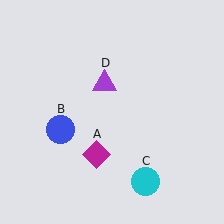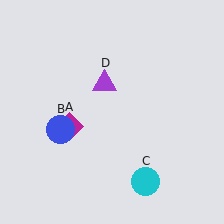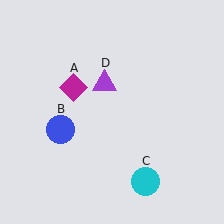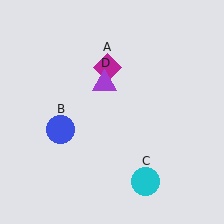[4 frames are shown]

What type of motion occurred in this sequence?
The magenta diamond (object A) rotated clockwise around the center of the scene.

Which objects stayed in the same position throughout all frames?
Blue circle (object B) and cyan circle (object C) and purple triangle (object D) remained stationary.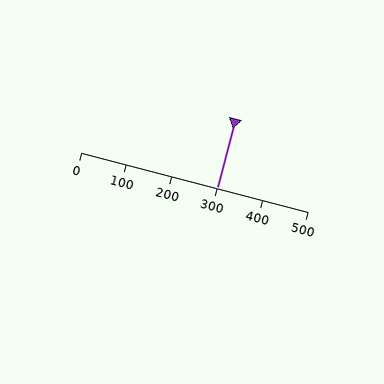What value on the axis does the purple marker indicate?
The marker indicates approximately 300.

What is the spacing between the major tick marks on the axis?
The major ticks are spaced 100 apart.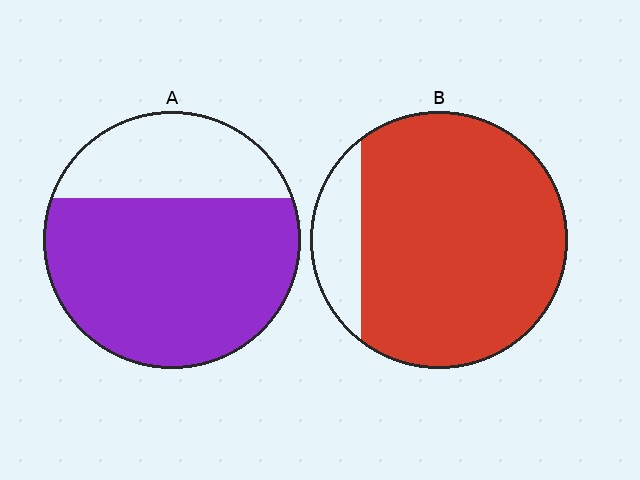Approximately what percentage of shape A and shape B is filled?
A is approximately 70% and B is approximately 85%.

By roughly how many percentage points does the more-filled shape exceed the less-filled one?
By roughly 15 percentage points (B over A).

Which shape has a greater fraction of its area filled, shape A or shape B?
Shape B.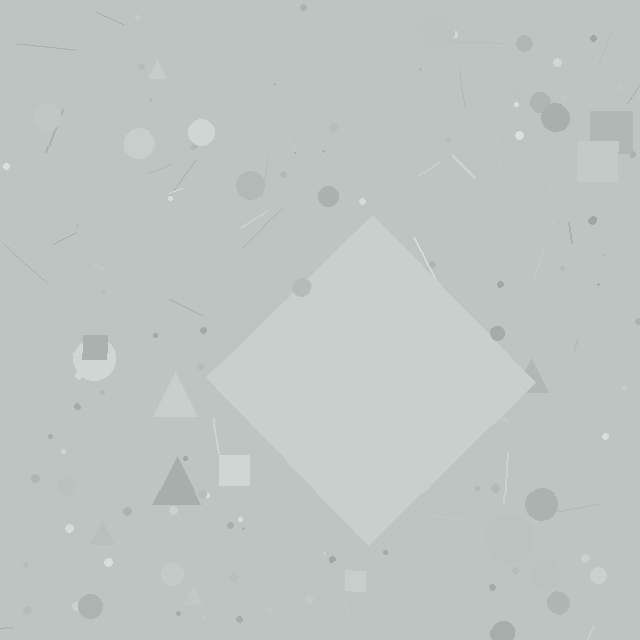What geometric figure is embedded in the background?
A diamond is embedded in the background.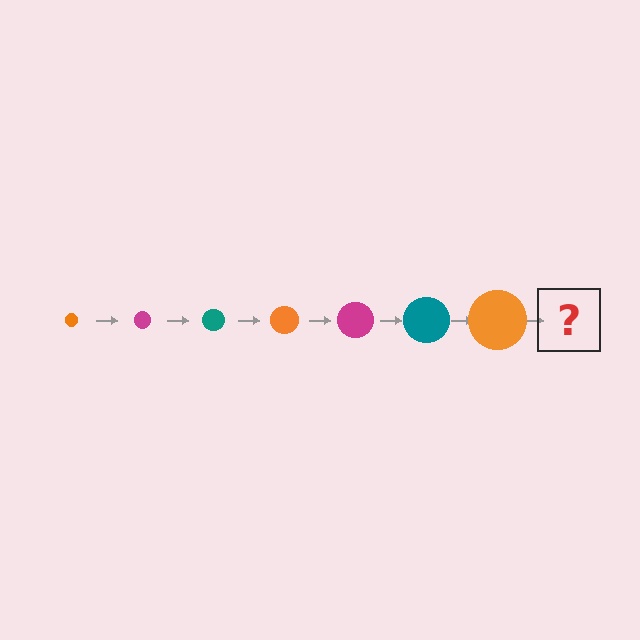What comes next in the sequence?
The next element should be a magenta circle, larger than the previous one.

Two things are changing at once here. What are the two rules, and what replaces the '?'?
The two rules are that the circle grows larger each step and the color cycles through orange, magenta, and teal. The '?' should be a magenta circle, larger than the previous one.